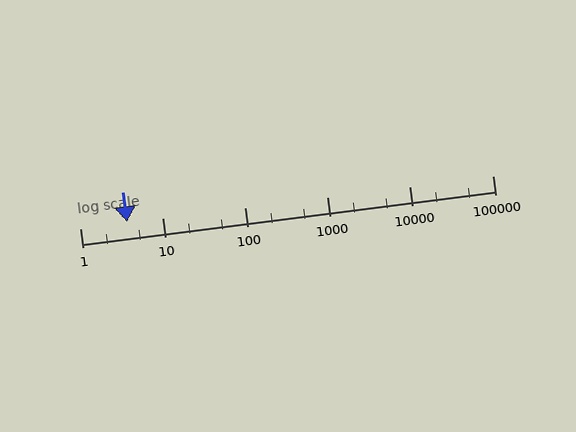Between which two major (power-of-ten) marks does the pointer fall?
The pointer is between 1 and 10.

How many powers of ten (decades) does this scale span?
The scale spans 5 decades, from 1 to 100000.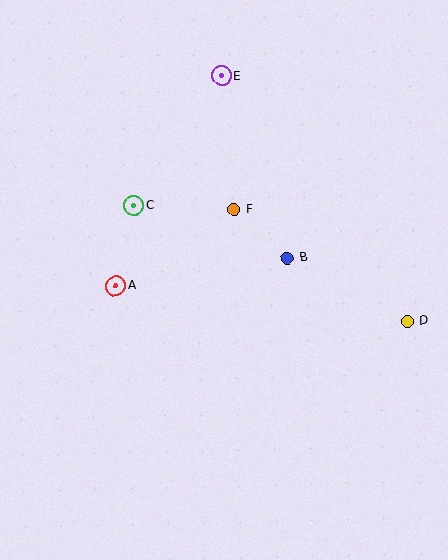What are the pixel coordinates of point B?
Point B is at (287, 258).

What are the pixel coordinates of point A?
Point A is at (116, 286).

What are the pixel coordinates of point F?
Point F is at (234, 209).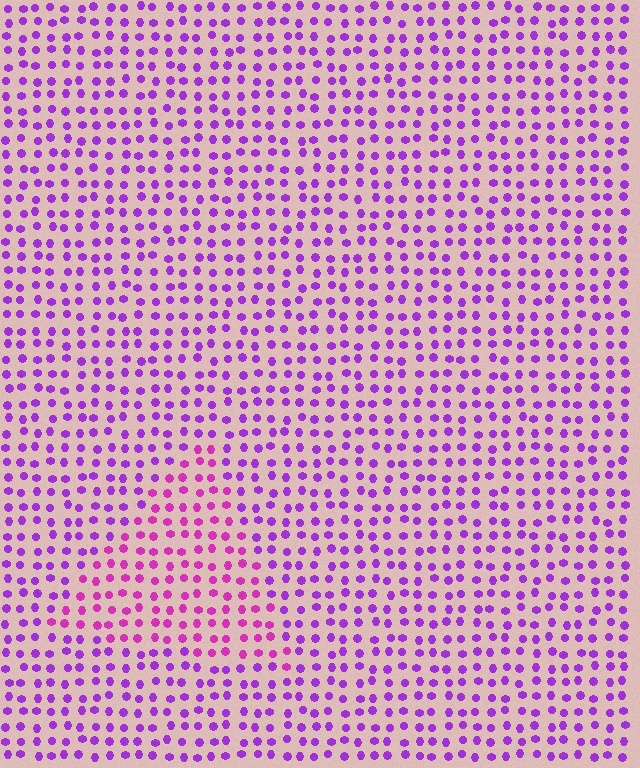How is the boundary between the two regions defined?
The boundary is defined purely by a slight shift in hue (about 30 degrees). Spacing, size, and orientation are identical on both sides.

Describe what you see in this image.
The image is filled with small purple elements in a uniform arrangement. A triangle-shaped region is visible where the elements are tinted to a slightly different hue, forming a subtle color boundary.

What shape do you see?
I see a triangle.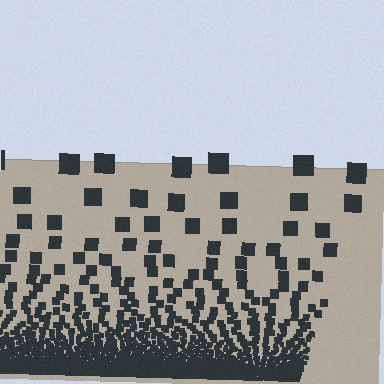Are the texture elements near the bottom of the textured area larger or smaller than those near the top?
Smaller. The gradient is inverted — elements near the bottom are smaller and denser.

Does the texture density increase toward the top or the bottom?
Density increases toward the bottom.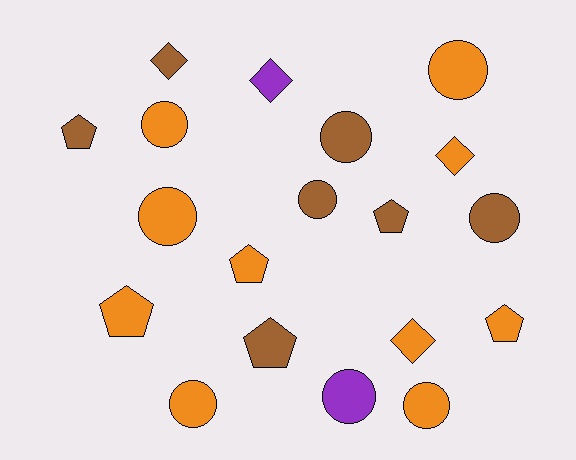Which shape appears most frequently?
Circle, with 9 objects.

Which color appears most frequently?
Orange, with 10 objects.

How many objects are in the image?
There are 19 objects.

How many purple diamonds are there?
There is 1 purple diamond.